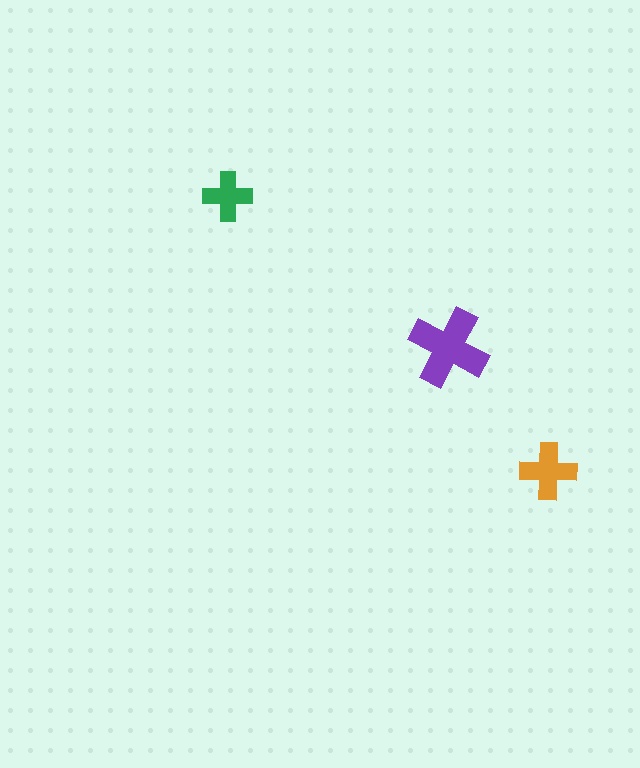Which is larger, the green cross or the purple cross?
The purple one.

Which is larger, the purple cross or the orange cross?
The purple one.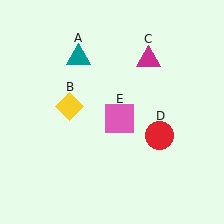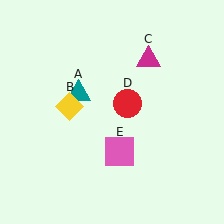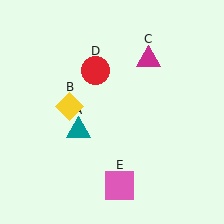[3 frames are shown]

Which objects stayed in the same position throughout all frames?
Yellow diamond (object B) and magenta triangle (object C) remained stationary.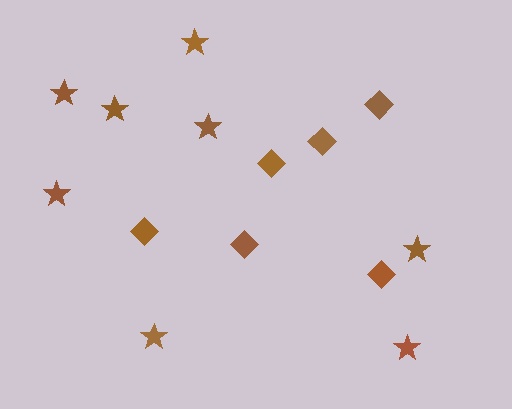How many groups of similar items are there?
There are 2 groups: one group of diamonds (6) and one group of stars (8).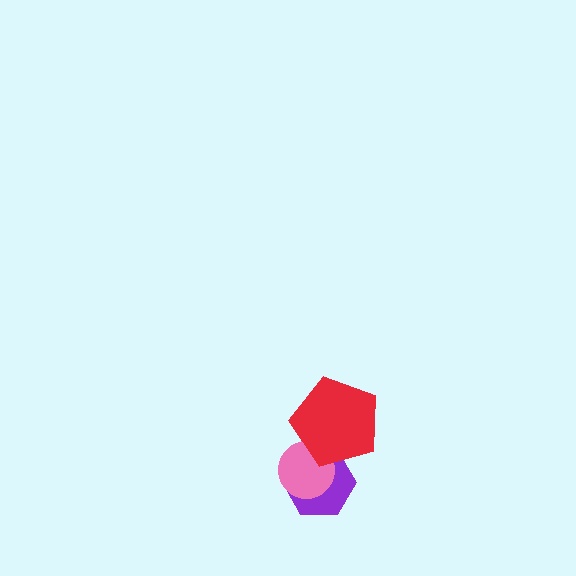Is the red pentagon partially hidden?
No, no other shape covers it.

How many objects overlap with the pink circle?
2 objects overlap with the pink circle.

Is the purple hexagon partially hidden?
Yes, it is partially covered by another shape.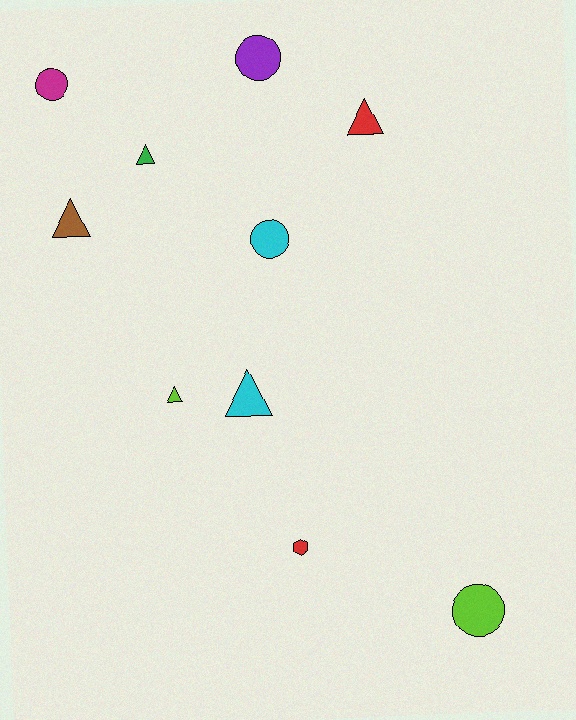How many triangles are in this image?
There are 5 triangles.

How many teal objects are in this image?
There are no teal objects.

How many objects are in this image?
There are 10 objects.